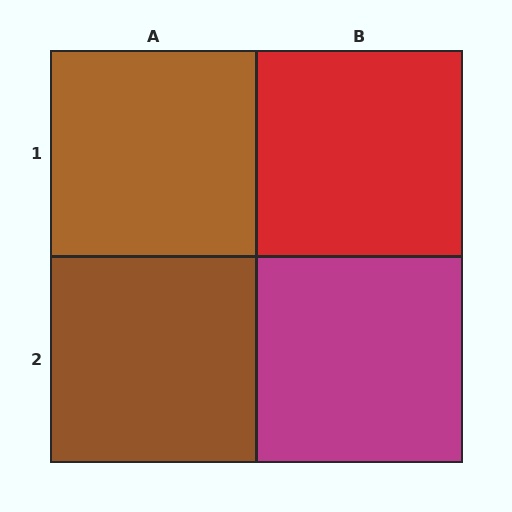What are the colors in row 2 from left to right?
Brown, magenta.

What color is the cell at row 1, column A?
Brown.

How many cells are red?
1 cell is red.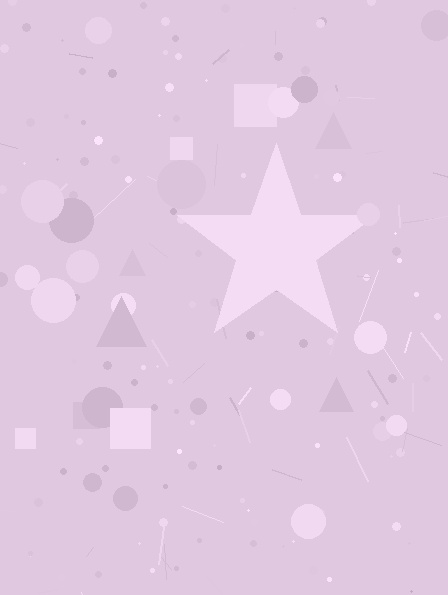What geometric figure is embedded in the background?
A star is embedded in the background.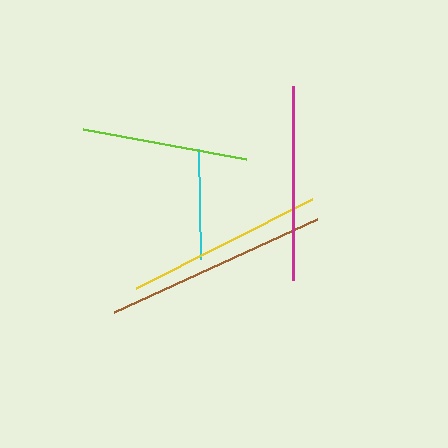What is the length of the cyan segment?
The cyan segment is approximately 110 pixels long.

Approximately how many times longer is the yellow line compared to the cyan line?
The yellow line is approximately 1.8 times the length of the cyan line.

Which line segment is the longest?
The brown line is the longest at approximately 223 pixels.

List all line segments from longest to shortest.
From longest to shortest: brown, yellow, magenta, lime, cyan.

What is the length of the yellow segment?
The yellow segment is approximately 198 pixels long.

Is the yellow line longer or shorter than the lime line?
The yellow line is longer than the lime line.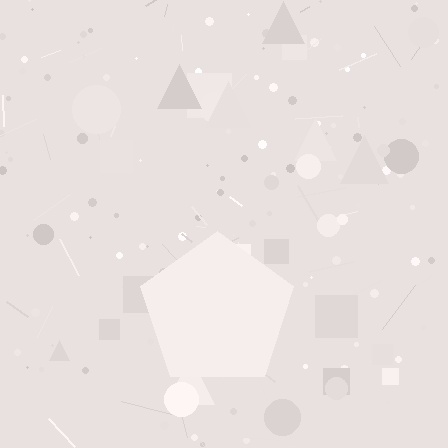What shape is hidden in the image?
A pentagon is hidden in the image.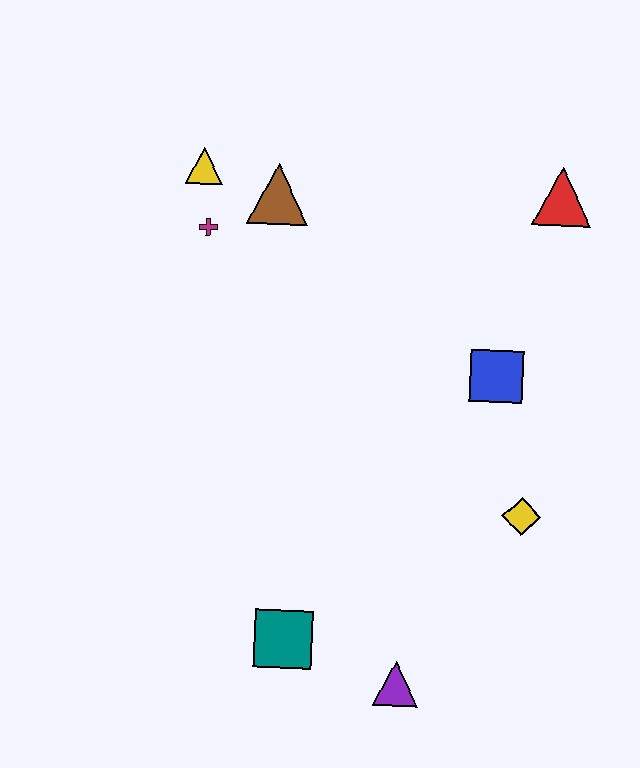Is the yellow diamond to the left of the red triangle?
Yes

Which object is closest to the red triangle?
The blue square is closest to the red triangle.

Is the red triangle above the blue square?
Yes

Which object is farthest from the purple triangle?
The yellow triangle is farthest from the purple triangle.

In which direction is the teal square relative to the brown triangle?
The teal square is below the brown triangle.